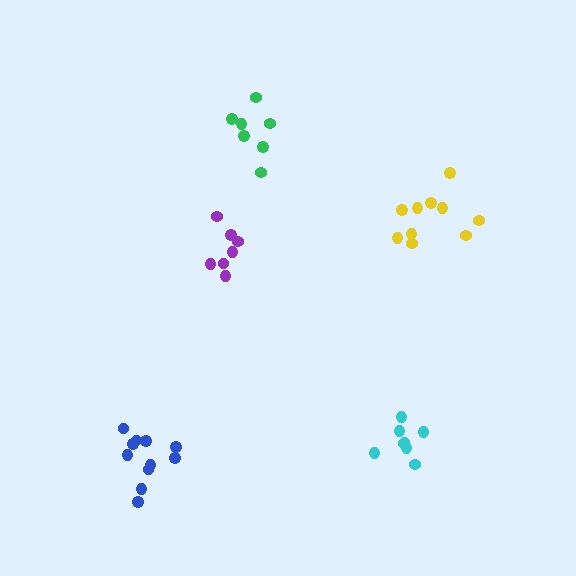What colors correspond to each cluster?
The clusters are colored: yellow, cyan, blue, green, purple.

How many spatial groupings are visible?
There are 5 spatial groupings.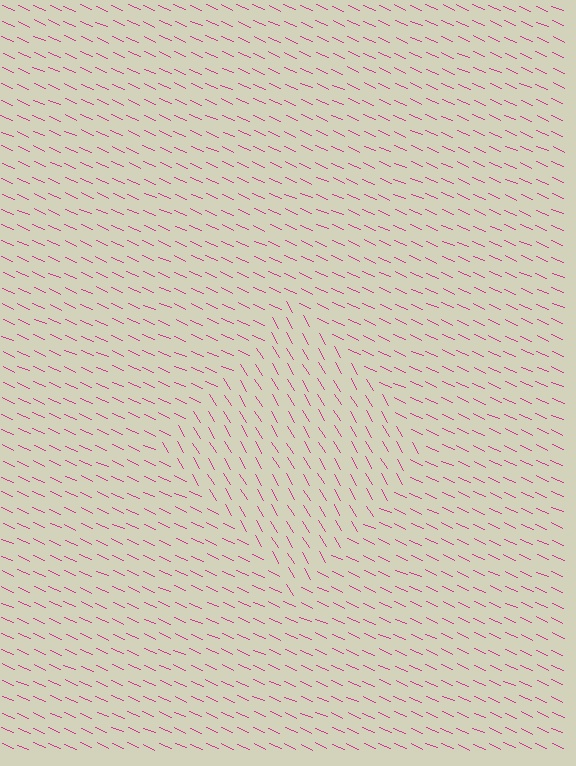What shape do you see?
I see a diamond.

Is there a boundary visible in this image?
Yes, there is a texture boundary formed by a change in line orientation.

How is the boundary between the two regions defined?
The boundary is defined purely by a change in line orientation (approximately 35 degrees difference). All lines are the same color and thickness.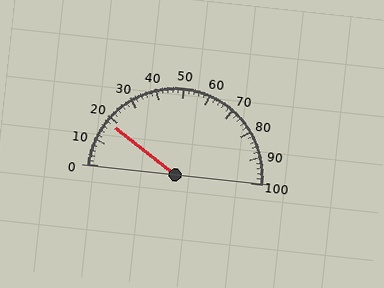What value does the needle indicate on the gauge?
The needle indicates approximately 18.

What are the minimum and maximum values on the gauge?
The gauge ranges from 0 to 100.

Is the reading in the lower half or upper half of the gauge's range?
The reading is in the lower half of the range (0 to 100).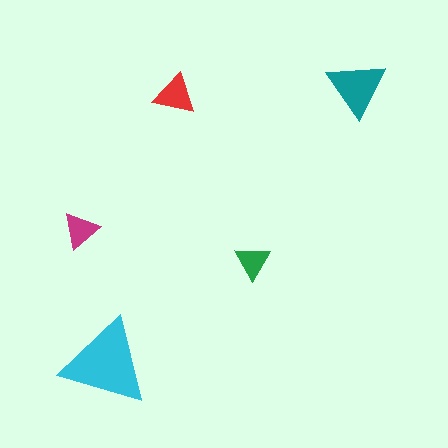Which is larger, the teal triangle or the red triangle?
The teal one.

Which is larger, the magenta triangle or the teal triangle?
The teal one.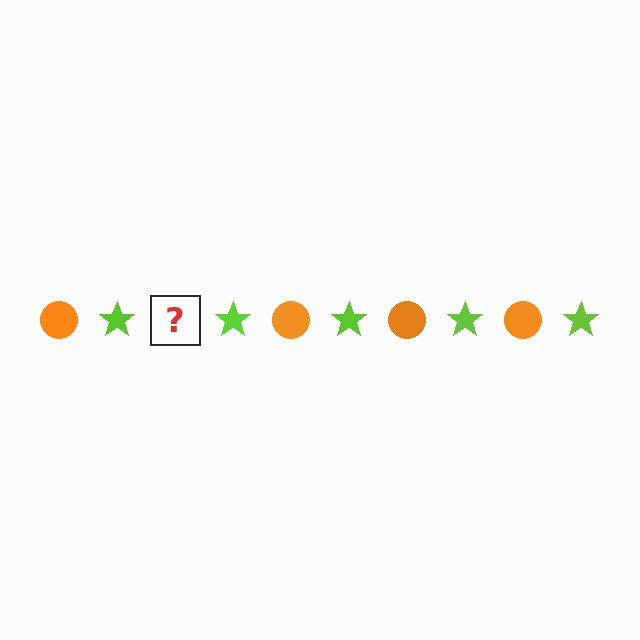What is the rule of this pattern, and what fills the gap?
The rule is that the pattern alternates between orange circle and lime star. The gap should be filled with an orange circle.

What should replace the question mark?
The question mark should be replaced with an orange circle.